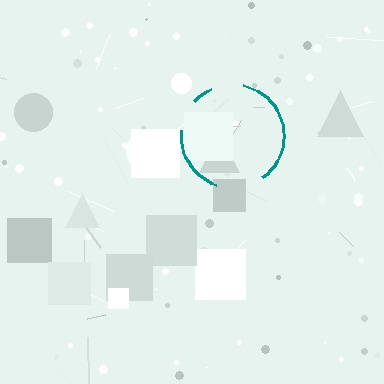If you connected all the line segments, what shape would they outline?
They would outline a circle.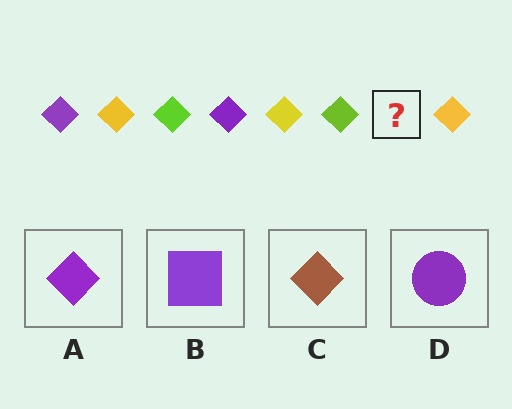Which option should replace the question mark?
Option A.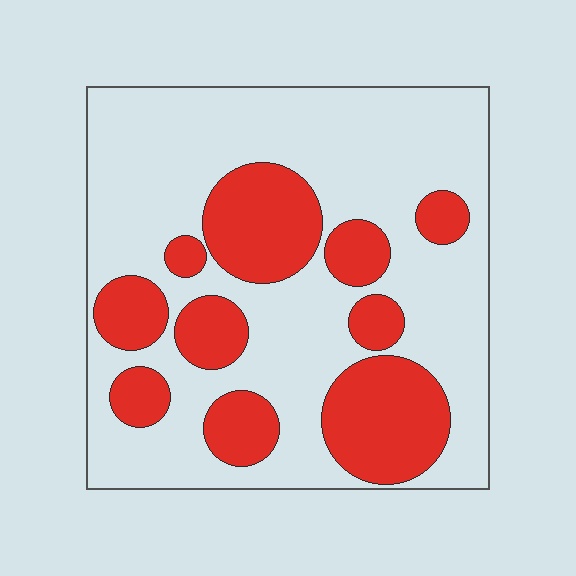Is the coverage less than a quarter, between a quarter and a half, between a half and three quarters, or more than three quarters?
Between a quarter and a half.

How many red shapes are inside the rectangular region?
10.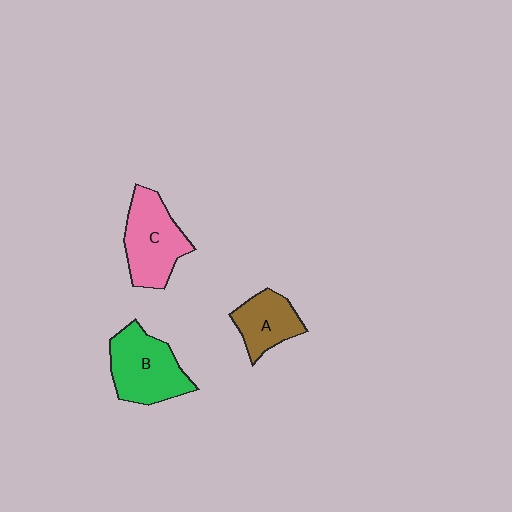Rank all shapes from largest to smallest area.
From largest to smallest: B (green), C (pink), A (brown).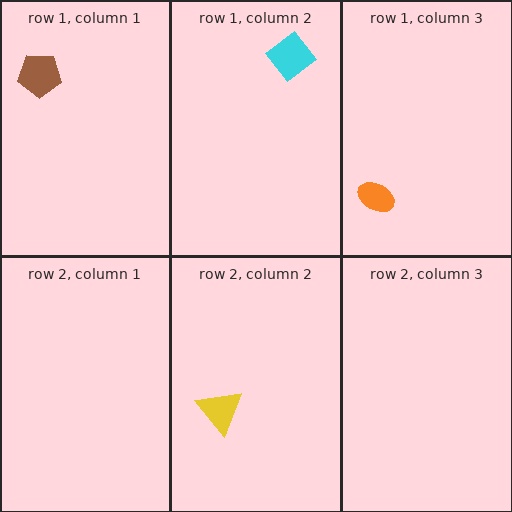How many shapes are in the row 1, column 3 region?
1.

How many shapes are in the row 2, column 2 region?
1.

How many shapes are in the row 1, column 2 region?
1.